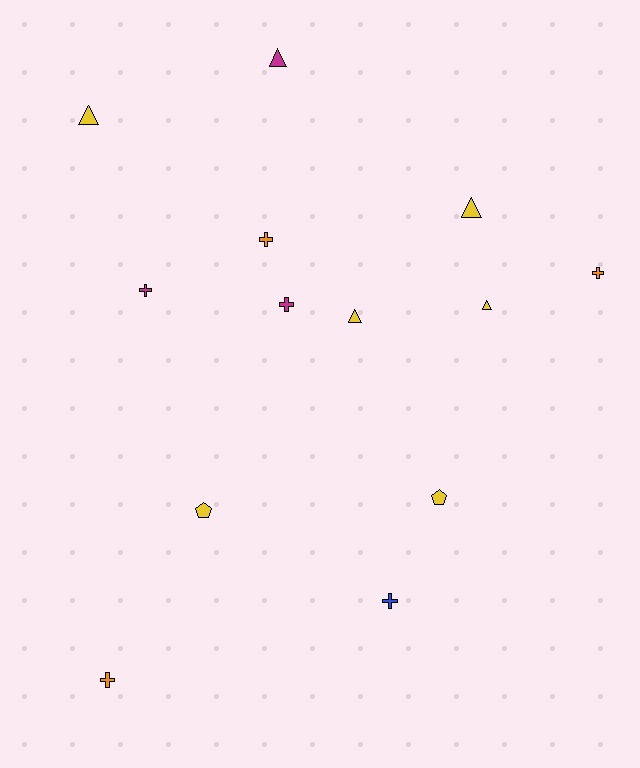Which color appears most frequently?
Yellow, with 6 objects.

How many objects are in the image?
There are 13 objects.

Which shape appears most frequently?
Cross, with 6 objects.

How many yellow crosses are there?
There are no yellow crosses.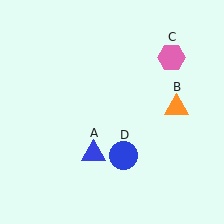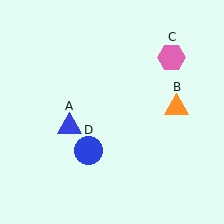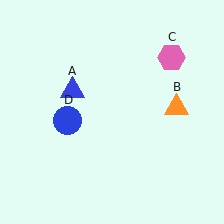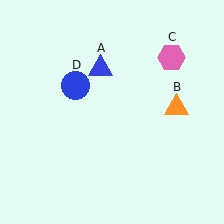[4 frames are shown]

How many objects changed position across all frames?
2 objects changed position: blue triangle (object A), blue circle (object D).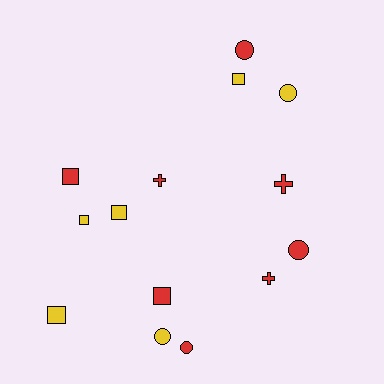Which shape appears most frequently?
Square, with 6 objects.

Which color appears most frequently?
Red, with 8 objects.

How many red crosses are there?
There are 3 red crosses.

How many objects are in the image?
There are 14 objects.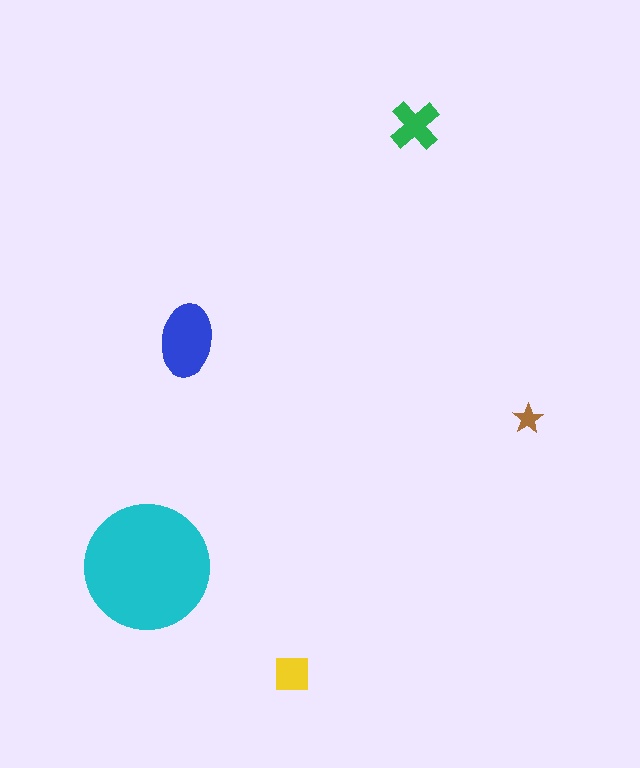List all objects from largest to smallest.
The cyan circle, the blue ellipse, the green cross, the yellow square, the brown star.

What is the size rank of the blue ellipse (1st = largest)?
2nd.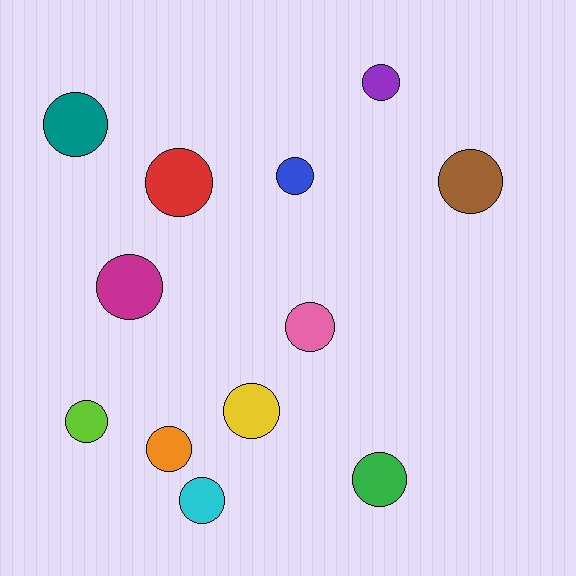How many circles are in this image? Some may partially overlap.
There are 12 circles.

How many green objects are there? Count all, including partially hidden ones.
There is 1 green object.